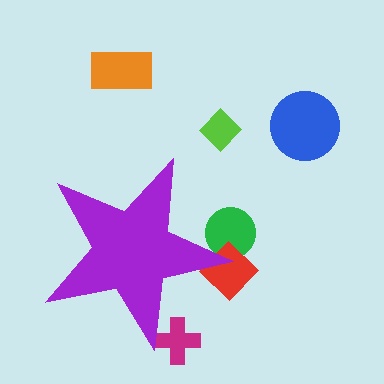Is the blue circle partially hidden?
No, the blue circle is fully visible.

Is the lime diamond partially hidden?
No, the lime diamond is fully visible.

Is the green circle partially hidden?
Yes, the green circle is partially hidden behind the purple star.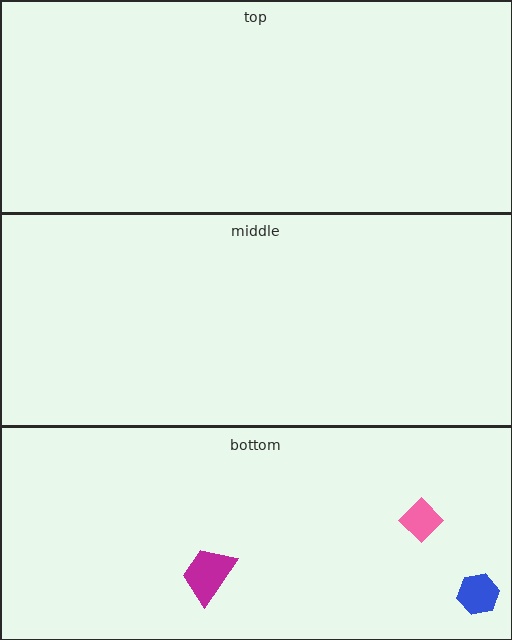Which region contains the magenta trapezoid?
The bottom region.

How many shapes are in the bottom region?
3.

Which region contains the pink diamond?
The bottom region.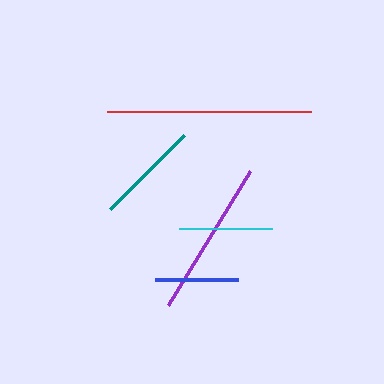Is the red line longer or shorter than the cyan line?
The red line is longer than the cyan line.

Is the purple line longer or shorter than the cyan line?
The purple line is longer than the cyan line.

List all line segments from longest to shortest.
From longest to shortest: red, purple, teal, cyan, blue.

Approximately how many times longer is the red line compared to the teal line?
The red line is approximately 2.0 times the length of the teal line.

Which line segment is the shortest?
The blue line is the shortest at approximately 82 pixels.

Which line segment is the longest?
The red line is the longest at approximately 204 pixels.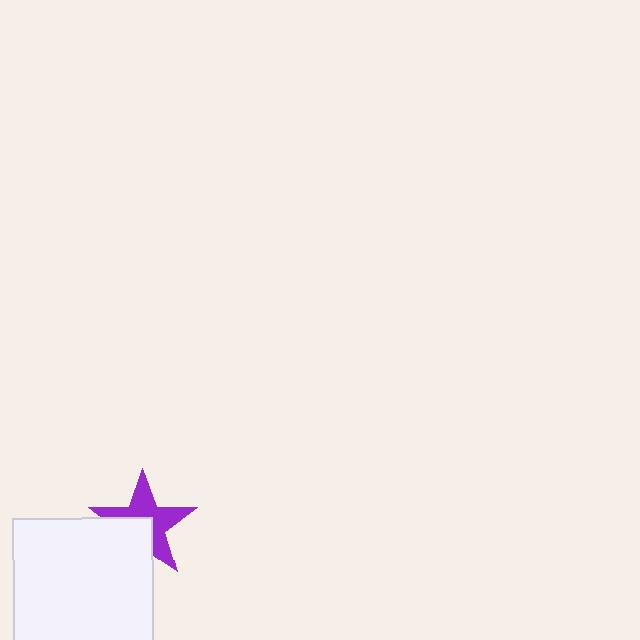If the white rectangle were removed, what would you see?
You would see the complete purple star.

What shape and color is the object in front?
The object in front is a white rectangle.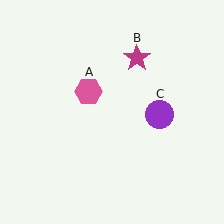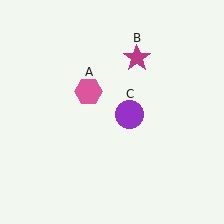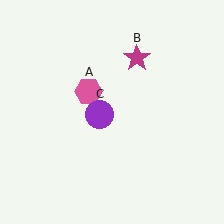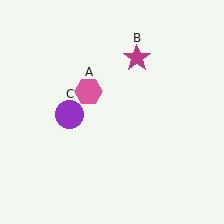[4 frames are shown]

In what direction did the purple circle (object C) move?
The purple circle (object C) moved left.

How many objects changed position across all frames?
1 object changed position: purple circle (object C).